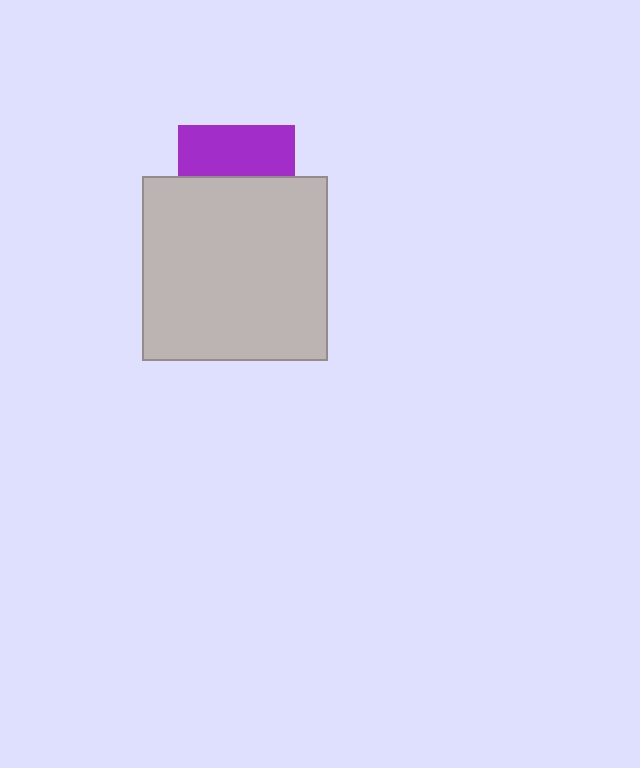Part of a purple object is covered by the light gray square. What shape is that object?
It is a square.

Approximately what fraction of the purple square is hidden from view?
Roughly 57% of the purple square is hidden behind the light gray square.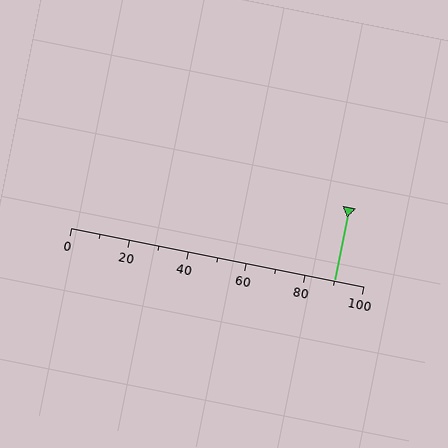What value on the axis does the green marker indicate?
The marker indicates approximately 90.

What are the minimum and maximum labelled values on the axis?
The axis runs from 0 to 100.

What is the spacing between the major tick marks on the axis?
The major ticks are spaced 20 apart.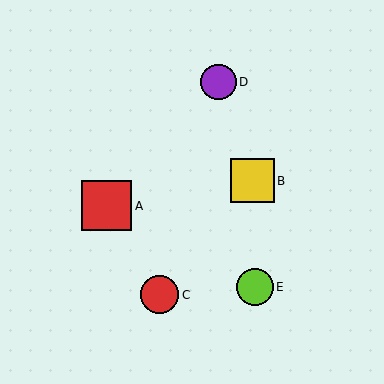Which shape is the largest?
The red square (labeled A) is the largest.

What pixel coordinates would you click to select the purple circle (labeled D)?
Click at (219, 82) to select the purple circle D.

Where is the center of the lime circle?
The center of the lime circle is at (255, 287).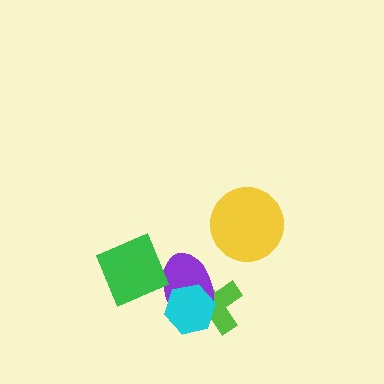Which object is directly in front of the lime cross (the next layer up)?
The purple ellipse is directly in front of the lime cross.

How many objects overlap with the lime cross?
2 objects overlap with the lime cross.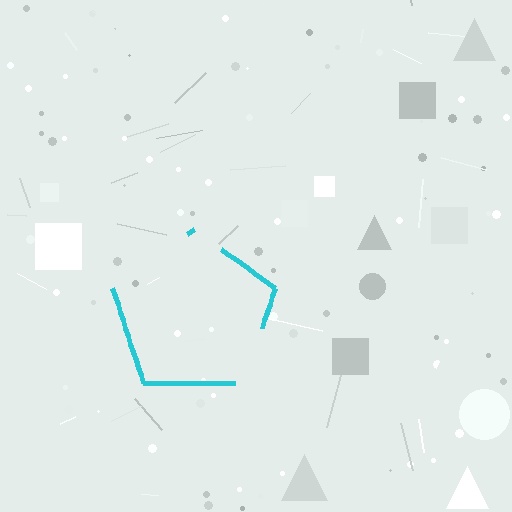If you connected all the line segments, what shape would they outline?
They would outline a pentagon.